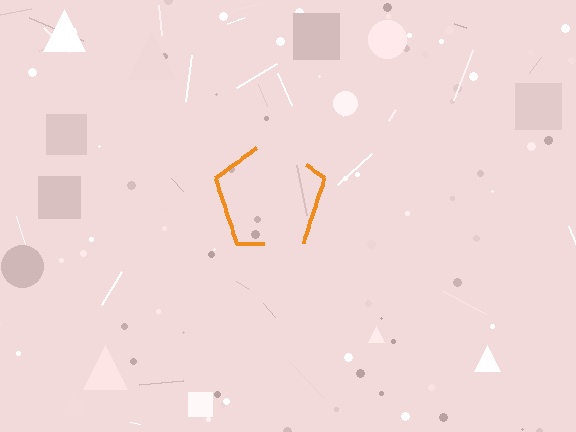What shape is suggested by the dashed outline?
The dashed outline suggests a pentagon.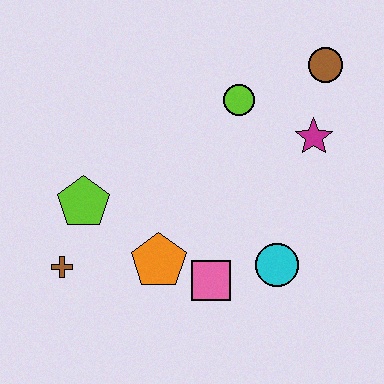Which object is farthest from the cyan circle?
The brown cross is farthest from the cyan circle.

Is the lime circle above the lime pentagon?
Yes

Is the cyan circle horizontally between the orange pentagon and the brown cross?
No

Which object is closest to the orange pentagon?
The pink square is closest to the orange pentagon.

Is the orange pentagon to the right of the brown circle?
No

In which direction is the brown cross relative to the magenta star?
The brown cross is to the left of the magenta star.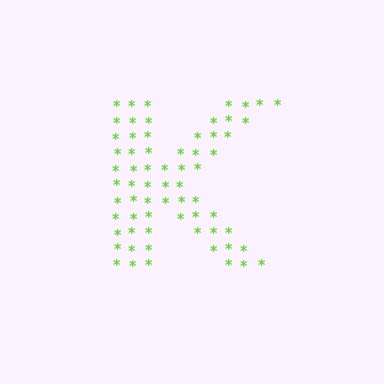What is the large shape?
The large shape is the letter K.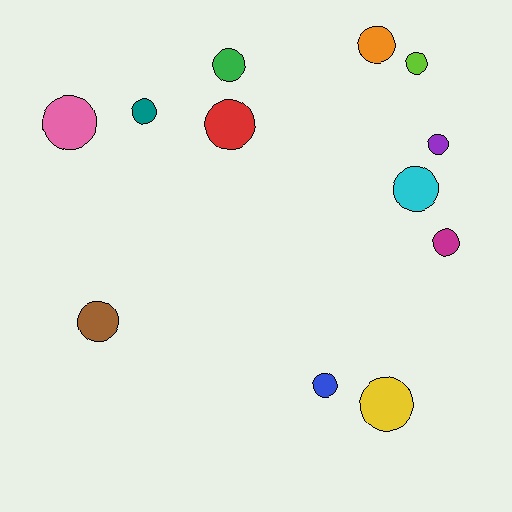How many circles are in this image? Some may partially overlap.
There are 12 circles.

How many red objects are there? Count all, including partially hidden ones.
There is 1 red object.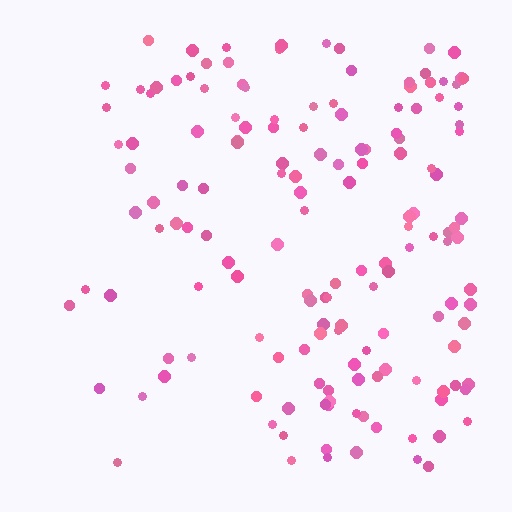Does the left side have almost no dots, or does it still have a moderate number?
Still a moderate number, just noticeably fewer than the right.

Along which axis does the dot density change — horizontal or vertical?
Horizontal.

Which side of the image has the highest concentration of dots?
The right.